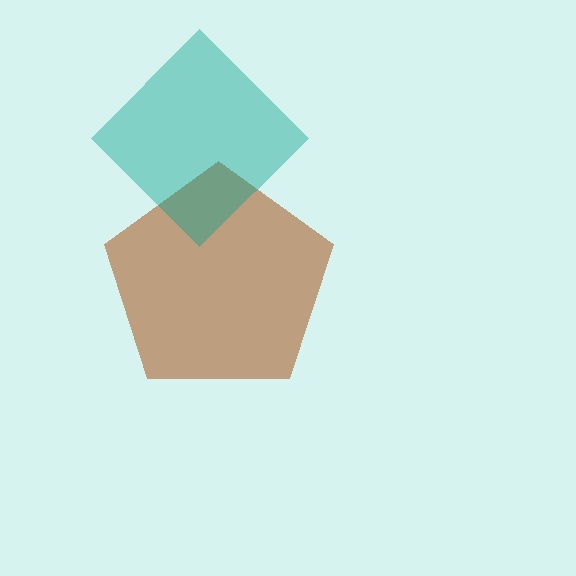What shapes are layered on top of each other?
The layered shapes are: a brown pentagon, a teal diamond.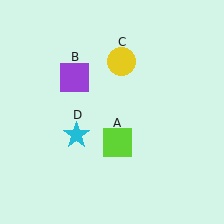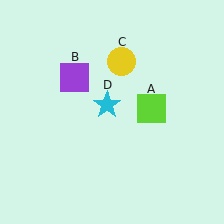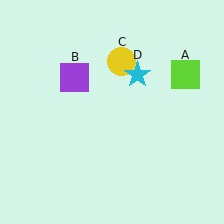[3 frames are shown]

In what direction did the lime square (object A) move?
The lime square (object A) moved up and to the right.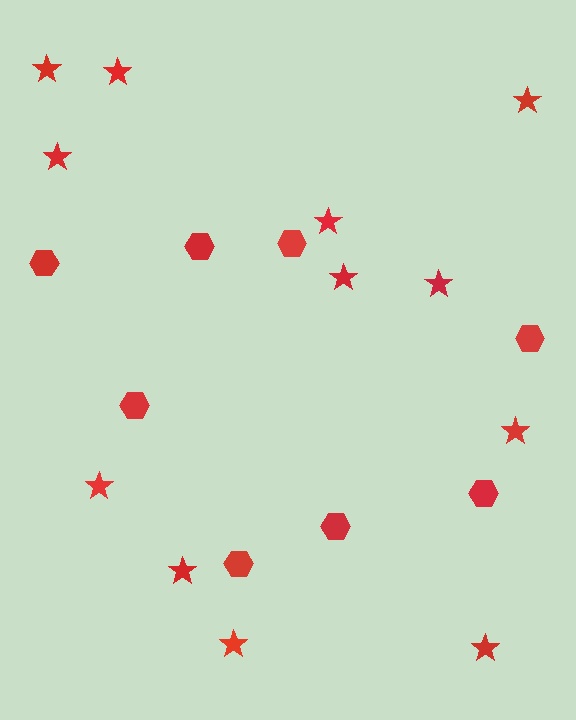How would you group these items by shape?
There are 2 groups: one group of hexagons (8) and one group of stars (12).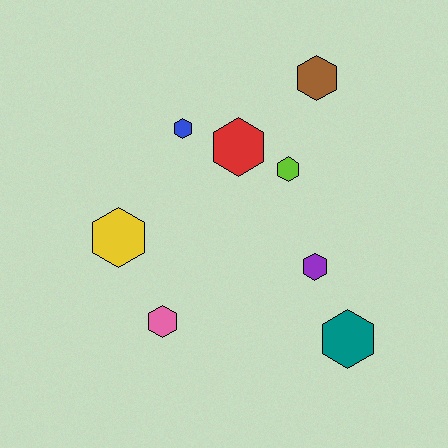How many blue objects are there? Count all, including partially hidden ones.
There is 1 blue object.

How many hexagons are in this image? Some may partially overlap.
There are 8 hexagons.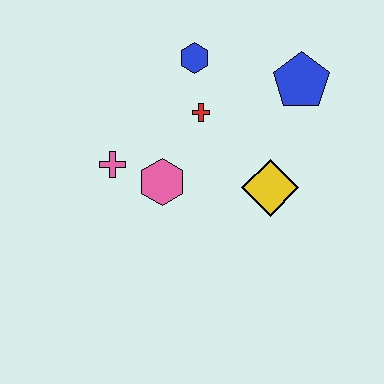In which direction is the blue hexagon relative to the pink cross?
The blue hexagon is above the pink cross.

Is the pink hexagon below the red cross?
Yes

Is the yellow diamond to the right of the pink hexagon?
Yes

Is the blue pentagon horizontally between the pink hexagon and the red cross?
No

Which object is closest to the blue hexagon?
The red cross is closest to the blue hexagon.